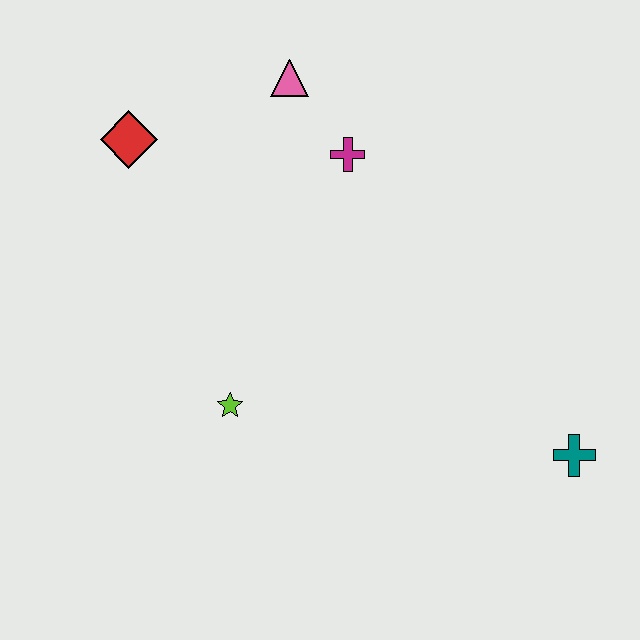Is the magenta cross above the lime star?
Yes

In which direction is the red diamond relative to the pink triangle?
The red diamond is to the left of the pink triangle.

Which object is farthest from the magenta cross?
The teal cross is farthest from the magenta cross.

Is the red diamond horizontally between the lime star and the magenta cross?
No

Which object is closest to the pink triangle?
The magenta cross is closest to the pink triangle.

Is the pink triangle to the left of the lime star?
No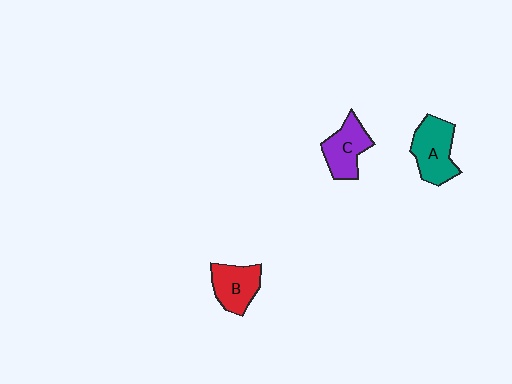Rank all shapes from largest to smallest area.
From largest to smallest: A (teal), C (purple), B (red).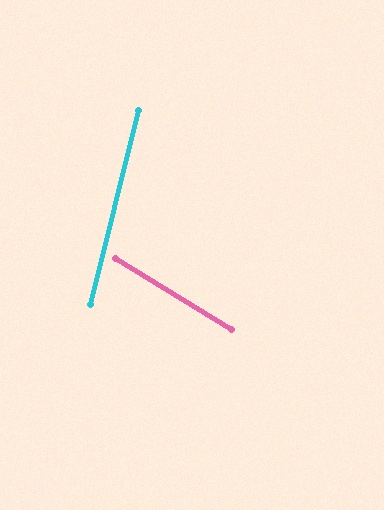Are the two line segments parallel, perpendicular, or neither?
Neither parallel nor perpendicular — they differ by about 72°.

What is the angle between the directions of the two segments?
Approximately 72 degrees.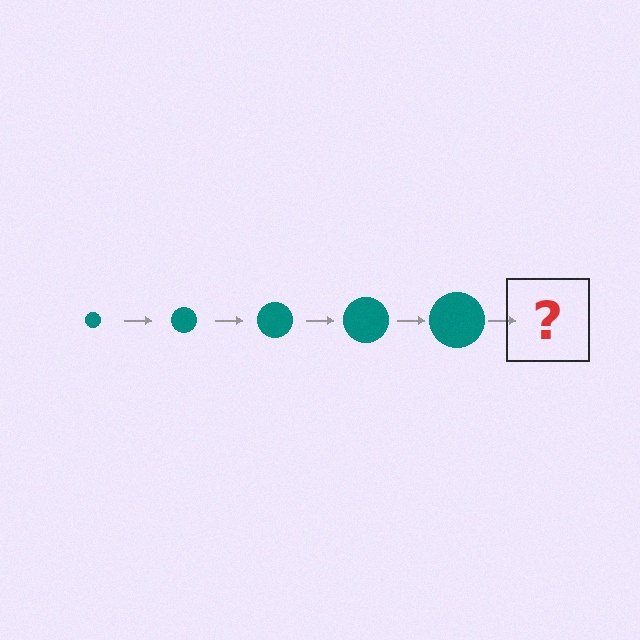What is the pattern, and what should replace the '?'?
The pattern is that the circle gets progressively larger each step. The '?' should be a teal circle, larger than the previous one.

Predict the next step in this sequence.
The next step is a teal circle, larger than the previous one.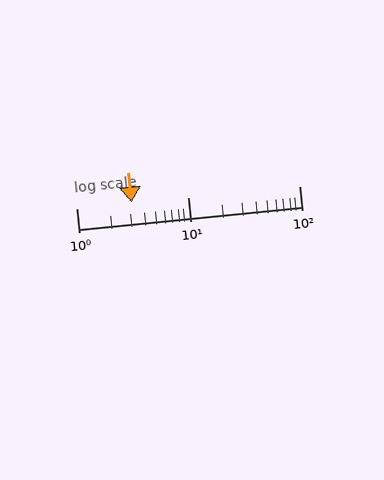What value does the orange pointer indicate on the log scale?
The pointer indicates approximately 3.1.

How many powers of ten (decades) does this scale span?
The scale spans 2 decades, from 1 to 100.